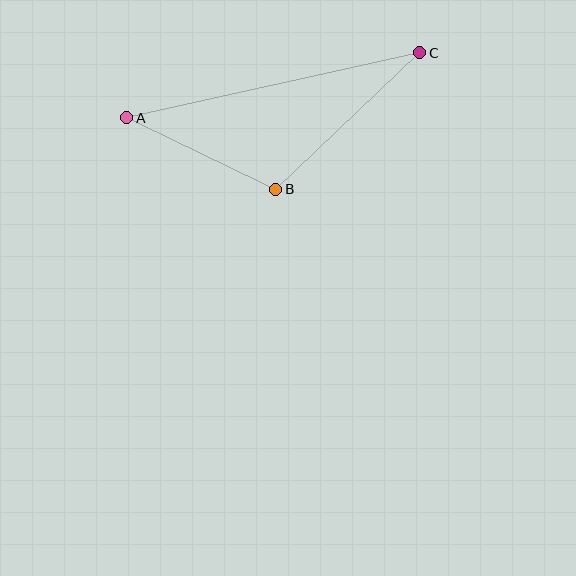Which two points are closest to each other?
Points A and B are closest to each other.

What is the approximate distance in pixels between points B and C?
The distance between B and C is approximately 198 pixels.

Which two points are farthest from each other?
Points A and C are farthest from each other.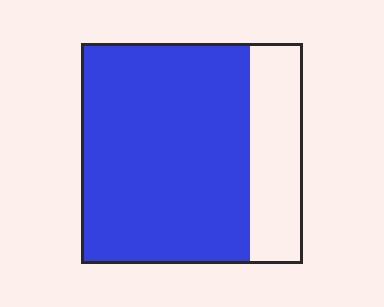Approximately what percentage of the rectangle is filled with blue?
Approximately 75%.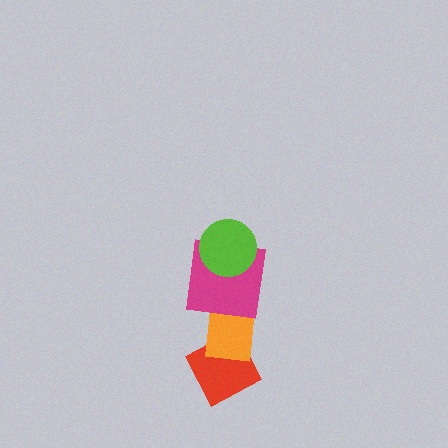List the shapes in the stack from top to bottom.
From top to bottom: the lime circle, the magenta square, the orange rectangle, the red diamond.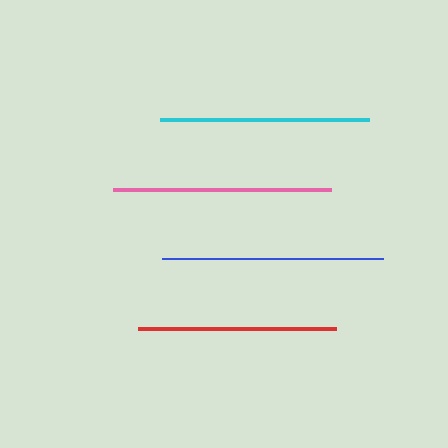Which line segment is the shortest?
The red line is the shortest at approximately 199 pixels.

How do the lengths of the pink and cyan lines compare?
The pink and cyan lines are approximately the same length.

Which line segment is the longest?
The blue line is the longest at approximately 221 pixels.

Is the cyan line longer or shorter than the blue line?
The blue line is longer than the cyan line.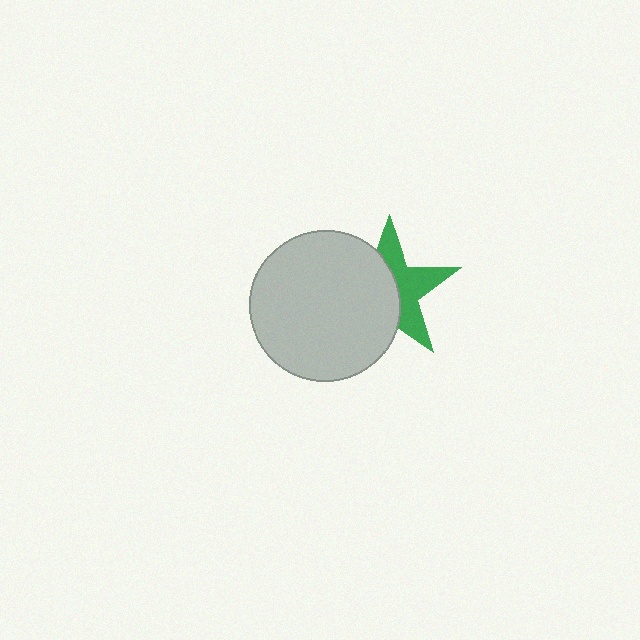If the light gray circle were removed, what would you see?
You would see the complete green star.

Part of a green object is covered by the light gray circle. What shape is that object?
It is a star.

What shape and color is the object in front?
The object in front is a light gray circle.